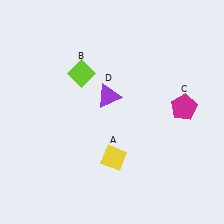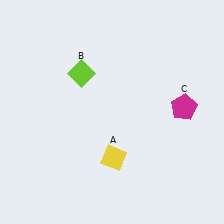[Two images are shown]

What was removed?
The purple triangle (D) was removed in Image 2.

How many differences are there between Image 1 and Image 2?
There is 1 difference between the two images.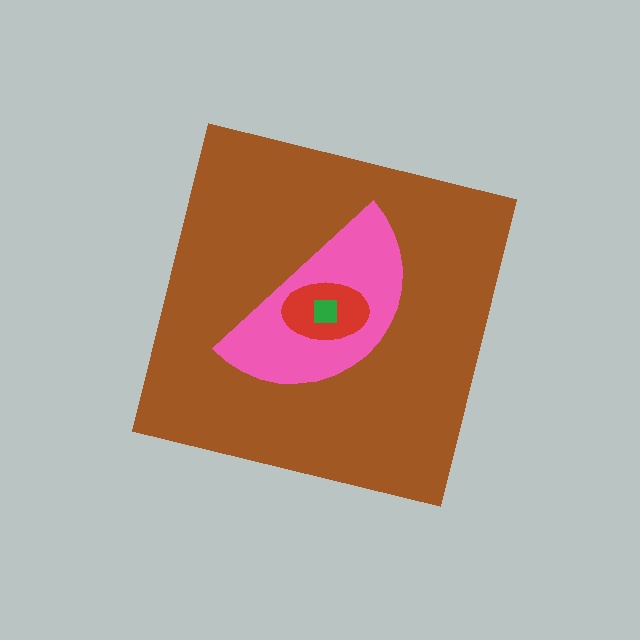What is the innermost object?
The green square.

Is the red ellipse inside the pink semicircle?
Yes.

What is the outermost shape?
The brown square.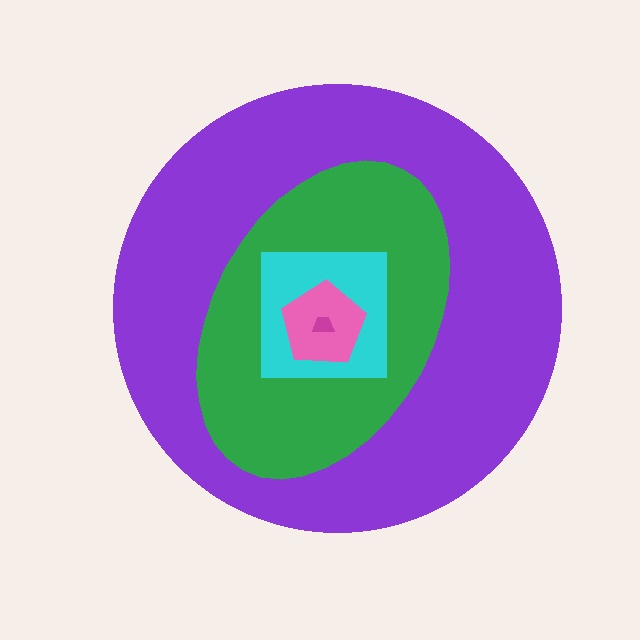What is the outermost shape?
The purple circle.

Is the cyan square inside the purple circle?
Yes.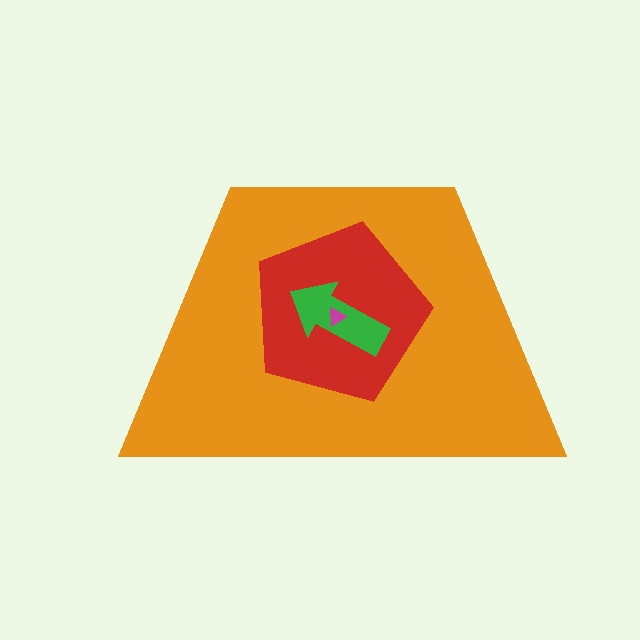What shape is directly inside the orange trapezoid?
The red pentagon.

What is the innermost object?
The magenta triangle.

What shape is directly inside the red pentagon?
The green arrow.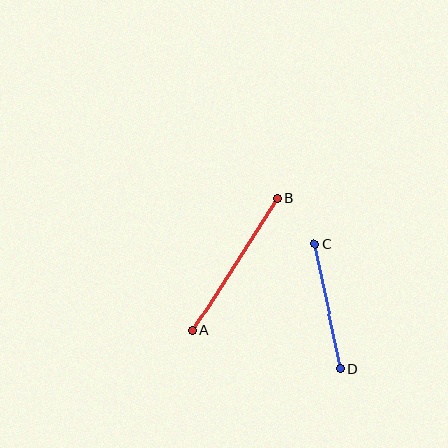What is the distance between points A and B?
The distance is approximately 156 pixels.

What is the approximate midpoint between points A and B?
The midpoint is at approximately (235, 264) pixels.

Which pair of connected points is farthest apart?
Points A and B are farthest apart.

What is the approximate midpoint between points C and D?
The midpoint is at approximately (328, 306) pixels.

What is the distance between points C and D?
The distance is approximately 127 pixels.